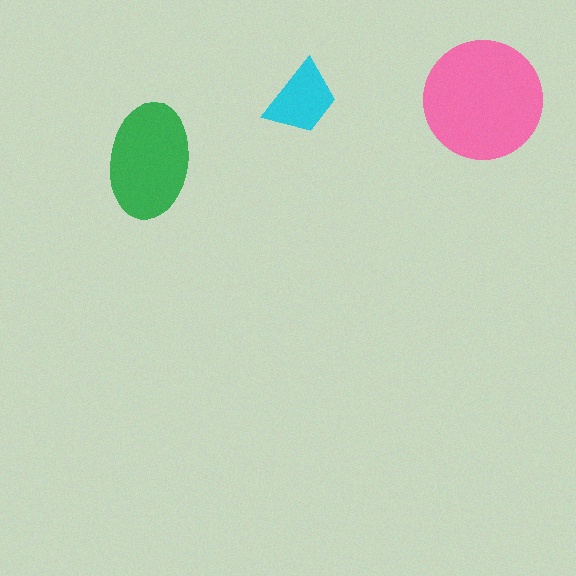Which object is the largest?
The pink circle.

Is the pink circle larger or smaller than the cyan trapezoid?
Larger.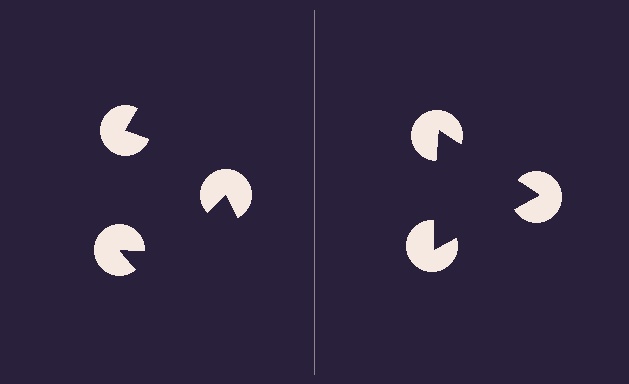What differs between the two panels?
The pac-man discs are positioned identically on both sides; only the wedge orientations differ. On the right they align to a triangle; on the left they are misaligned.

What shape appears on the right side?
An illusory triangle.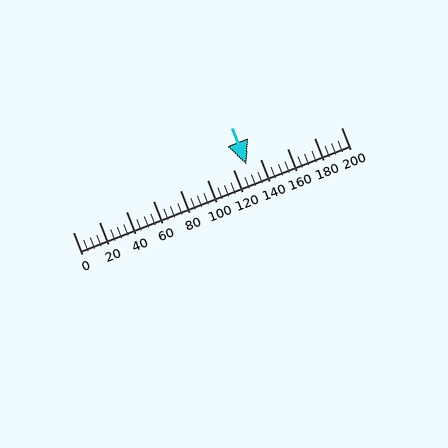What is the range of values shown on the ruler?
The ruler shows values from 0 to 200.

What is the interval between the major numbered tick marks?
The major tick marks are spaced 20 units apart.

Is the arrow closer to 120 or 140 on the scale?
The arrow is closer to 120.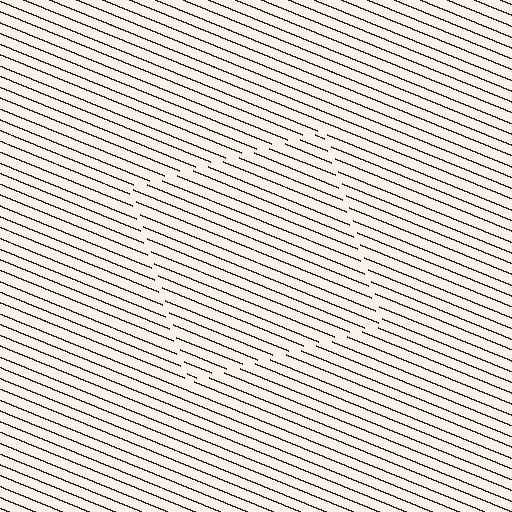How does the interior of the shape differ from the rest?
The interior of the shape contains the same grating, shifted by half a period — the contour is defined by the phase discontinuity where line-ends from the inner and outer gratings abut.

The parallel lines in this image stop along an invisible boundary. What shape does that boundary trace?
An illusory square. The interior of the shape contains the same grating, shifted by half a period — the contour is defined by the phase discontinuity where line-ends from the inner and outer gratings abut.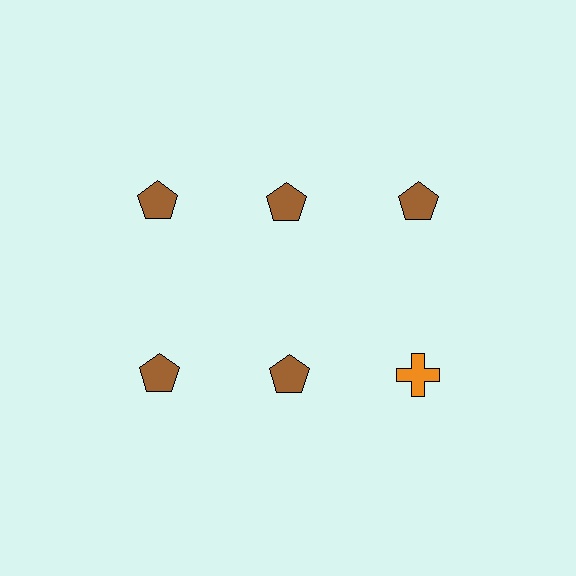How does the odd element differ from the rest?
It differs in both color (orange instead of brown) and shape (cross instead of pentagon).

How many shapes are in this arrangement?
There are 6 shapes arranged in a grid pattern.